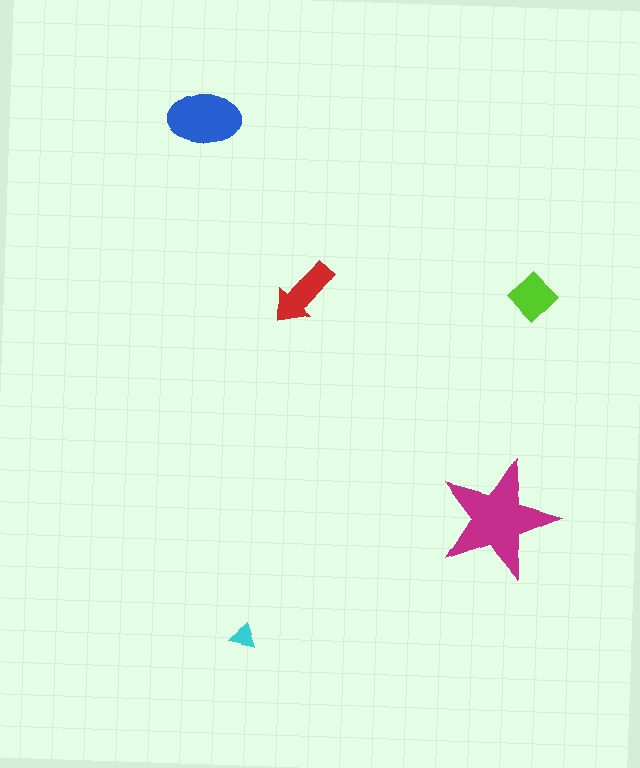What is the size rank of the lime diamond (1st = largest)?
4th.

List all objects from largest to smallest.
The magenta star, the blue ellipse, the red arrow, the lime diamond, the cyan triangle.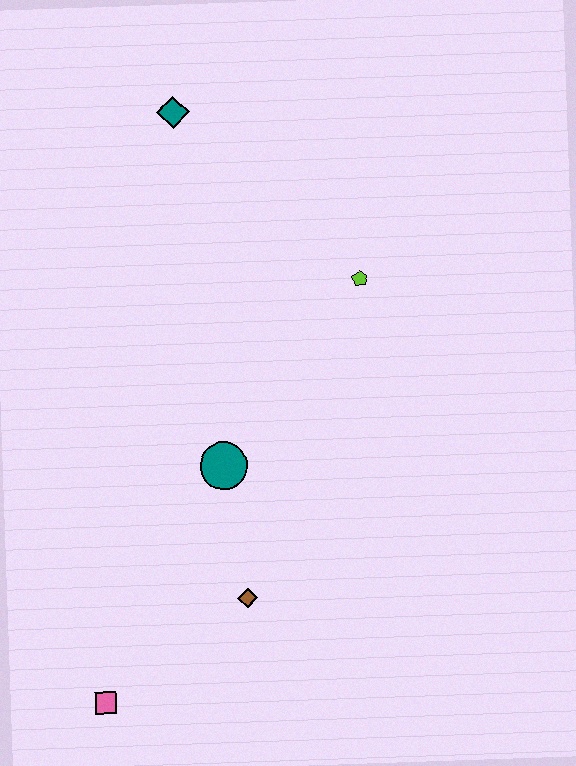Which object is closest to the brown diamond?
The teal circle is closest to the brown diamond.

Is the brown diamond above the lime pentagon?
No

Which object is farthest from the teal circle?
The teal diamond is farthest from the teal circle.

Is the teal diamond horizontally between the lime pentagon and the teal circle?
No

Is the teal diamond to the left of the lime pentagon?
Yes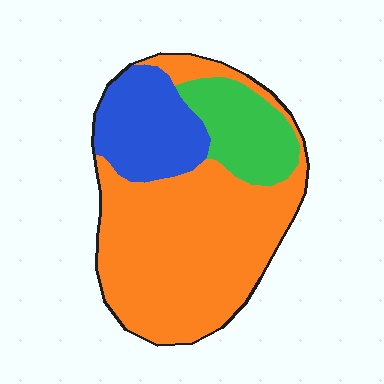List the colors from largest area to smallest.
From largest to smallest: orange, blue, green.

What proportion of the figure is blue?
Blue covers roughly 20% of the figure.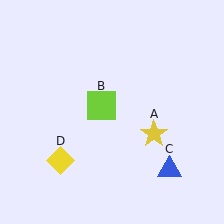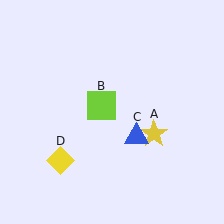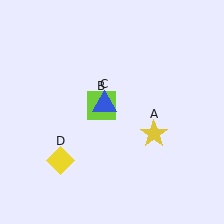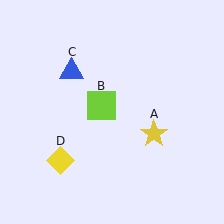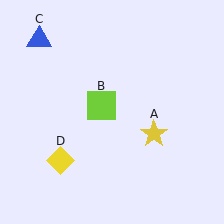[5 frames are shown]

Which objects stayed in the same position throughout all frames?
Yellow star (object A) and lime square (object B) and yellow diamond (object D) remained stationary.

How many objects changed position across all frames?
1 object changed position: blue triangle (object C).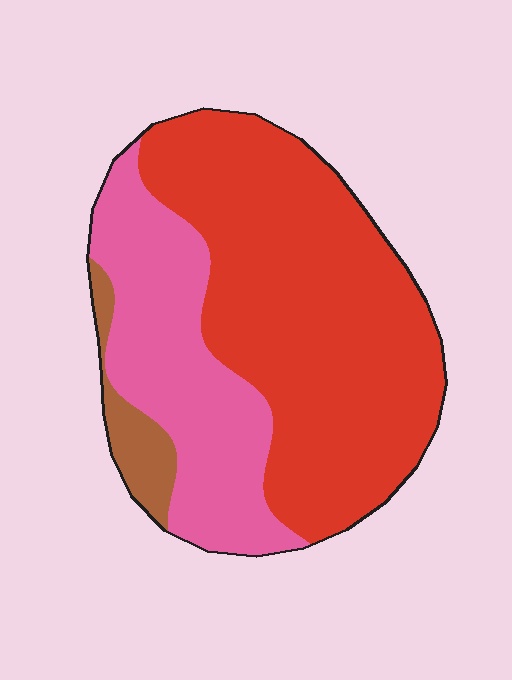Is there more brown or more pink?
Pink.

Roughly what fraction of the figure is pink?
Pink covers around 30% of the figure.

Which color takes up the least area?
Brown, at roughly 5%.